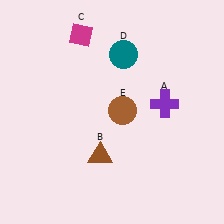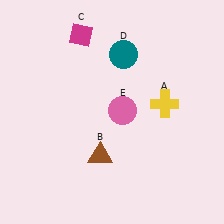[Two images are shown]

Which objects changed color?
A changed from purple to yellow. E changed from brown to pink.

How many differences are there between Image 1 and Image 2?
There are 2 differences between the two images.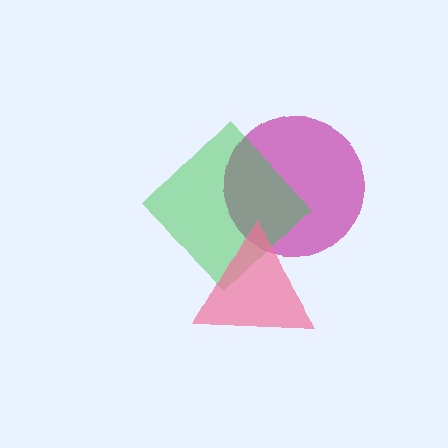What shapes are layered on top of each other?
The layered shapes are: a magenta circle, a green diamond, a pink triangle.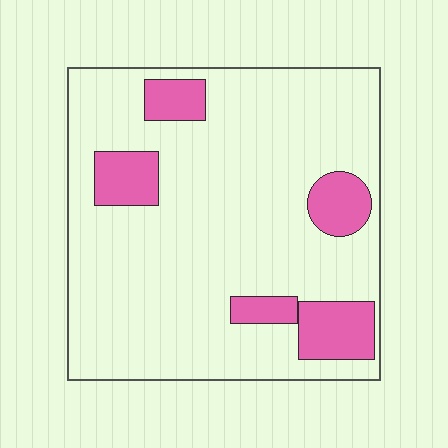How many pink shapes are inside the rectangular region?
5.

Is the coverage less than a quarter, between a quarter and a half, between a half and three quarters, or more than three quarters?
Less than a quarter.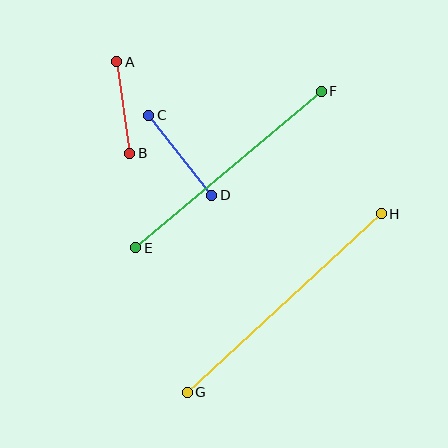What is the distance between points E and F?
The distance is approximately 243 pixels.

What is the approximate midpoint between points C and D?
The midpoint is at approximately (180, 155) pixels.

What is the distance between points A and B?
The distance is approximately 92 pixels.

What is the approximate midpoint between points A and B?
The midpoint is at approximately (123, 108) pixels.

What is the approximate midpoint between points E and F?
The midpoint is at approximately (228, 170) pixels.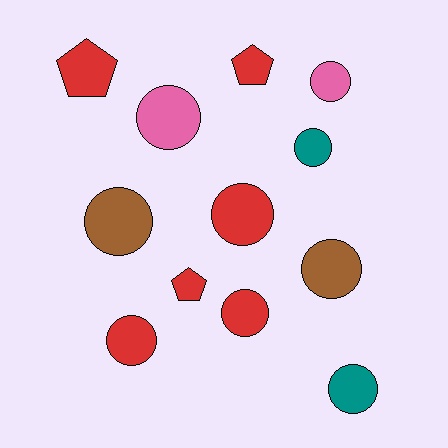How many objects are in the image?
There are 12 objects.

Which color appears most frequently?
Red, with 6 objects.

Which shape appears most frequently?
Circle, with 9 objects.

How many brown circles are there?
There are 2 brown circles.